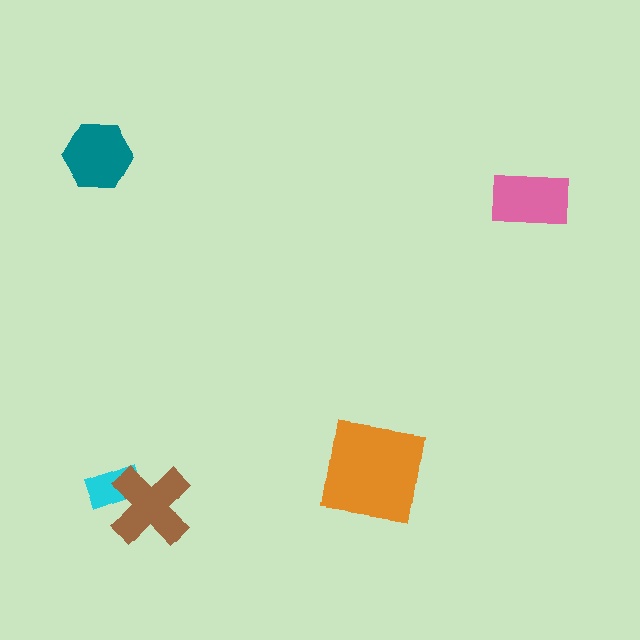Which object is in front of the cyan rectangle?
The brown cross is in front of the cyan rectangle.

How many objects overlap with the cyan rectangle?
1 object overlaps with the cyan rectangle.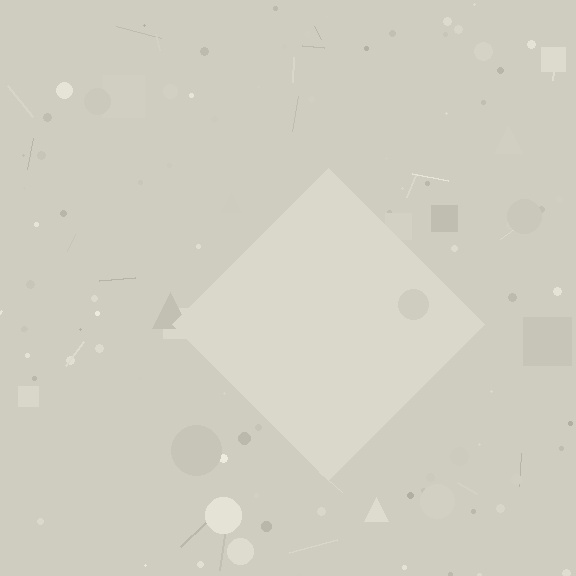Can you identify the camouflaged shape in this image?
The camouflaged shape is a diamond.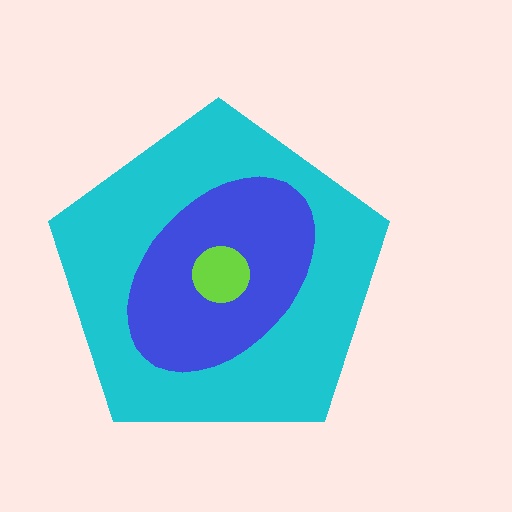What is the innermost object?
The lime circle.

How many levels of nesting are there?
3.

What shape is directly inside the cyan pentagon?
The blue ellipse.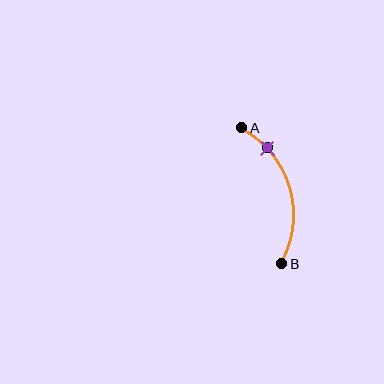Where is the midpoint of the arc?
The arc midpoint is the point on the curve farthest from the straight line joining A and B. It sits to the right of that line.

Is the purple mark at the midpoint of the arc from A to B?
No. The purple mark lies on the arc but is closer to endpoint A. The arc midpoint would be at the point on the curve equidistant along the arc from both A and B.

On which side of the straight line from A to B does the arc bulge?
The arc bulges to the right of the straight line connecting A and B.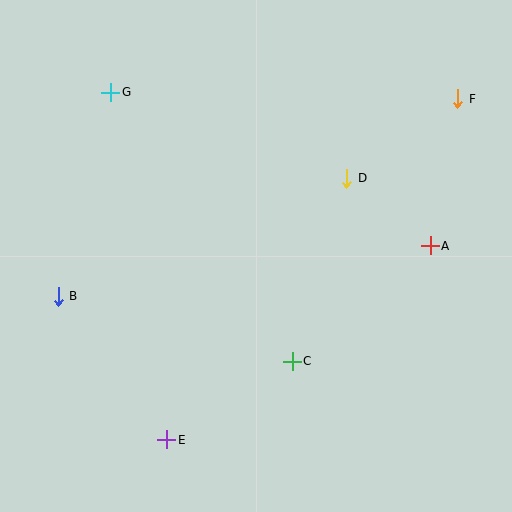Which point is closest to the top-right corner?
Point F is closest to the top-right corner.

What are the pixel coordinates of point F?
Point F is at (458, 99).